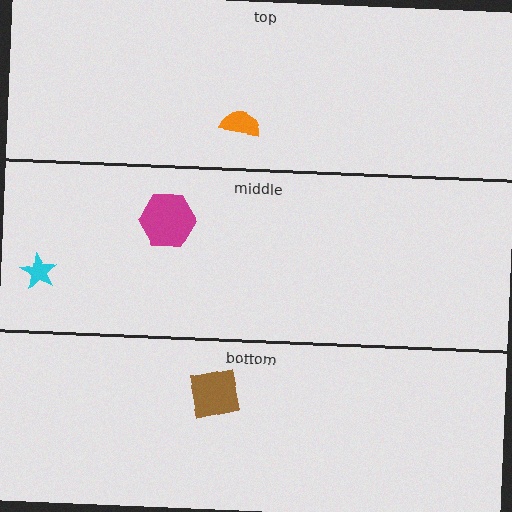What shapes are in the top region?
The orange semicircle.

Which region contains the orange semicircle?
The top region.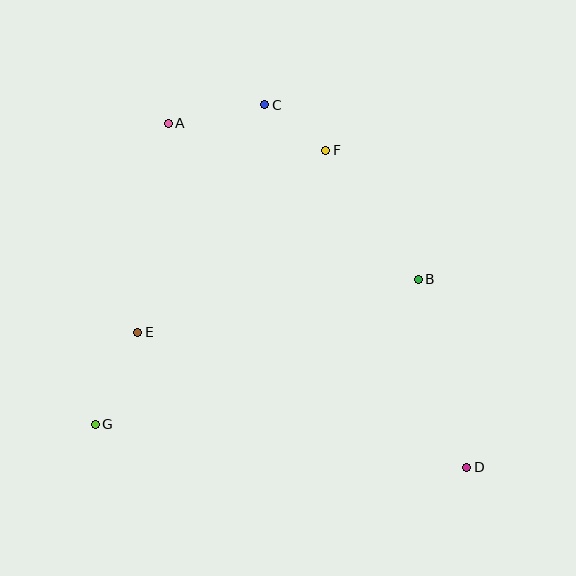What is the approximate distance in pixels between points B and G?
The distance between B and G is approximately 354 pixels.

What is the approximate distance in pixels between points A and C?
The distance between A and C is approximately 99 pixels.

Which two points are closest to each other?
Points C and F are closest to each other.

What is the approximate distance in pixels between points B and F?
The distance between B and F is approximately 159 pixels.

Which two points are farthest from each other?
Points A and D are farthest from each other.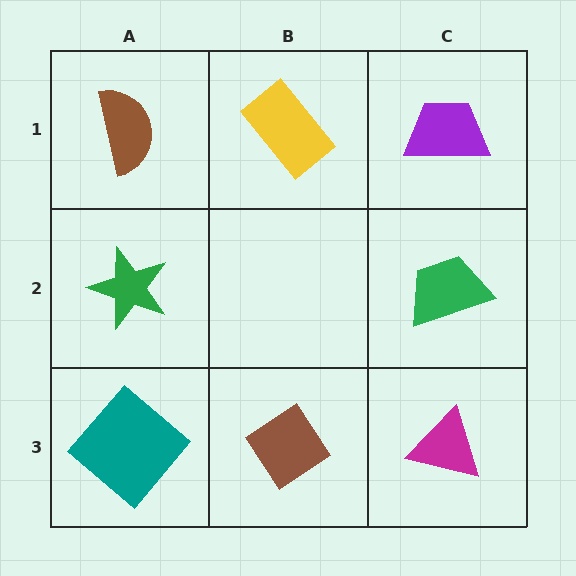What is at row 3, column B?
A brown diamond.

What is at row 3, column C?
A magenta triangle.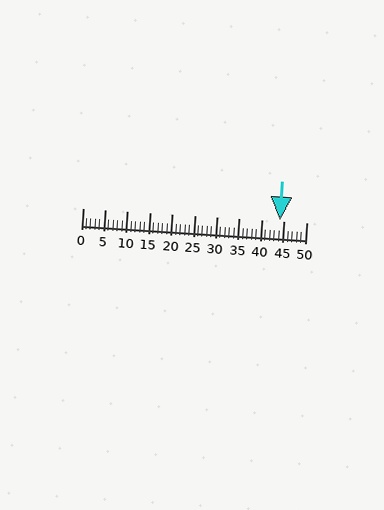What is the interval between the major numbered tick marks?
The major tick marks are spaced 5 units apart.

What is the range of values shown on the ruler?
The ruler shows values from 0 to 50.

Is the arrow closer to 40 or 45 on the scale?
The arrow is closer to 45.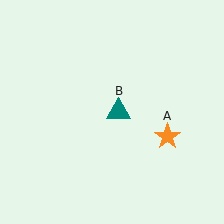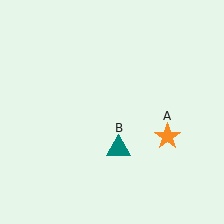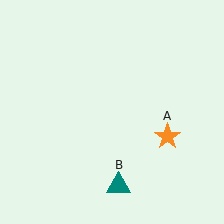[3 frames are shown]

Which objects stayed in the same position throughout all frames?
Orange star (object A) remained stationary.